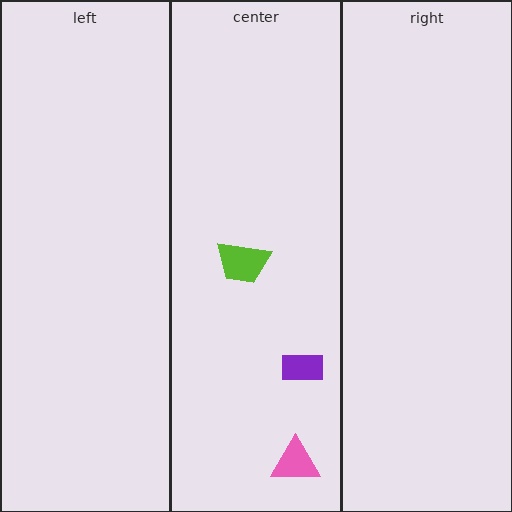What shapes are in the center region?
The lime trapezoid, the pink triangle, the purple rectangle.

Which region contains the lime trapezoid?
The center region.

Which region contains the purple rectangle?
The center region.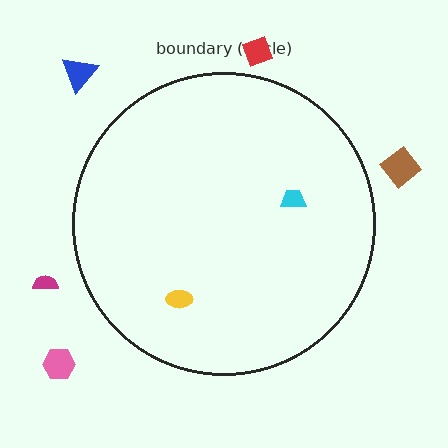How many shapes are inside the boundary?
2 inside, 5 outside.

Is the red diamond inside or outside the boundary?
Outside.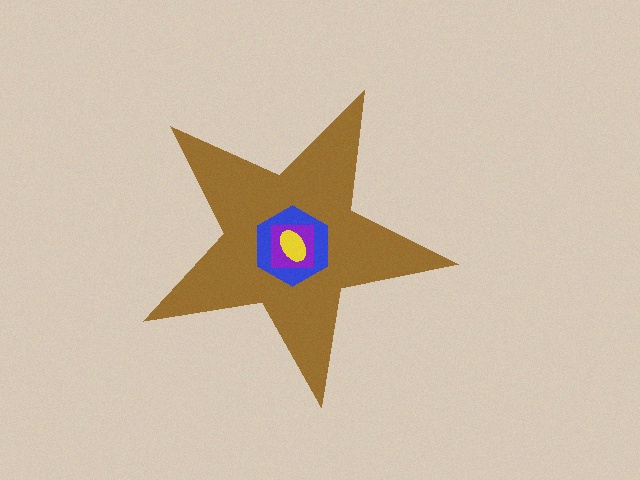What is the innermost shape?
The yellow ellipse.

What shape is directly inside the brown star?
The blue hexagon.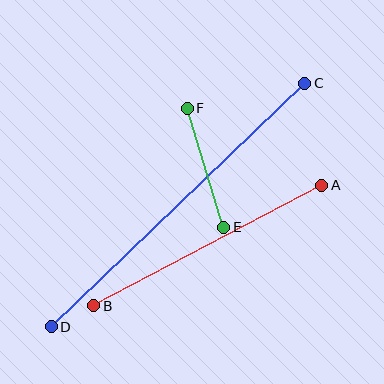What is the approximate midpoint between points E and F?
The midpoint is at approximately (205, 168) pixels.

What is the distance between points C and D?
The distance is approximately 351 pixels.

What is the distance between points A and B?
The distance is approximately 258 pixels.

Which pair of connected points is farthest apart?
Points C and D are farthest apart.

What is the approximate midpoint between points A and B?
The midpoint is at approximately (208, 246) pixels.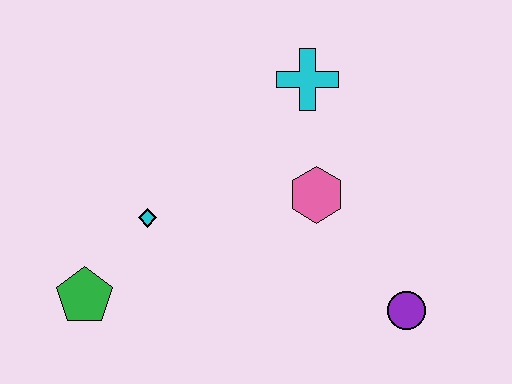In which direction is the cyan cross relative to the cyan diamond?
The cyan cross is to the right of the cyan diamond.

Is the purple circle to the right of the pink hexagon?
Yes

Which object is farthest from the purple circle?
The green pentagon is farthest from the purple circle.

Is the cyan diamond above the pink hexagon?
No